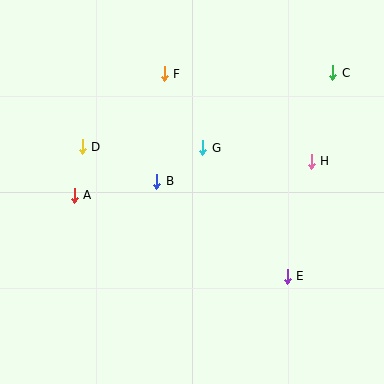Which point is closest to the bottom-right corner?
Point E is closest to the bottom-right corner.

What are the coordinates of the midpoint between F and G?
The midpoint between F and G is at (183, 111).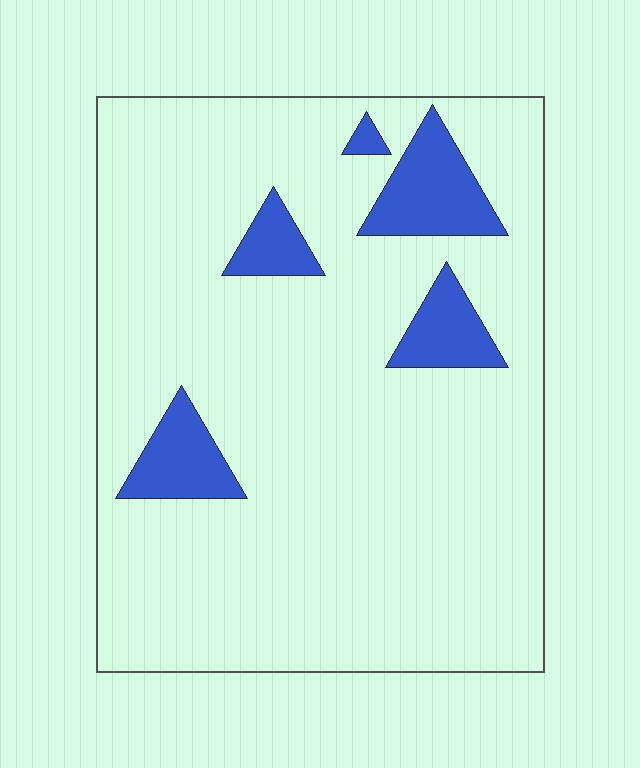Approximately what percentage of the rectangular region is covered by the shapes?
Approximately 10%.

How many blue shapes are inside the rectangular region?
5.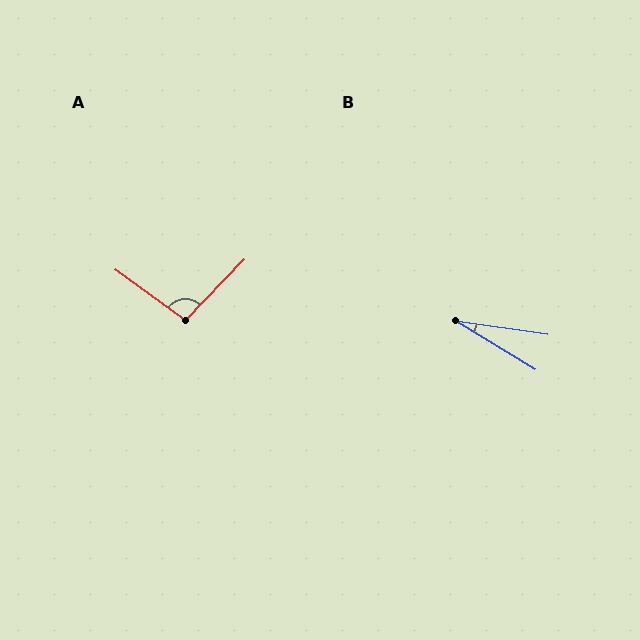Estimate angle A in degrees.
Approximately 98 degrees.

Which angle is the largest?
A, at approximately 98 degrees.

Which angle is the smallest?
B, at approximately 23 degrees.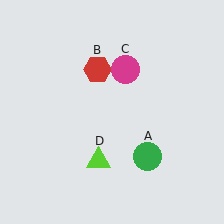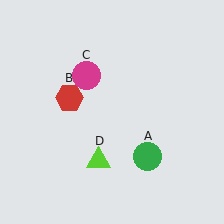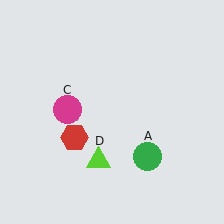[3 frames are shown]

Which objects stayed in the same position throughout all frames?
Green circle (object A) and lime triangle (object D) remained stationary.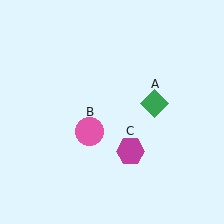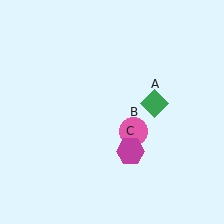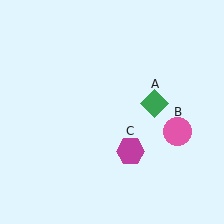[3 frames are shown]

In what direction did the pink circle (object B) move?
The pink circle (object B) moved right.